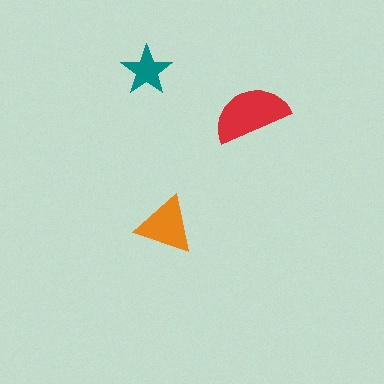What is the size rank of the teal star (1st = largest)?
3rd.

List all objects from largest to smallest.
The red semicircle, the orange triangle, the teal star.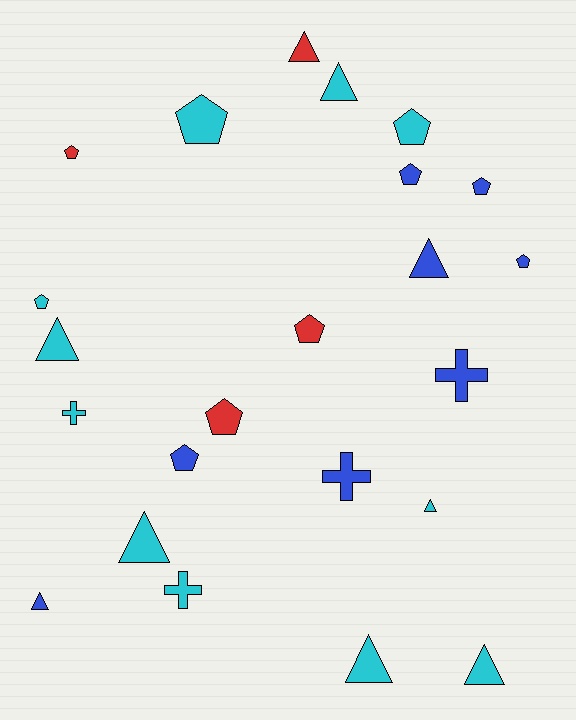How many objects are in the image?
There are 23 objects.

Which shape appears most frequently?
Pentagon, with 10 objects.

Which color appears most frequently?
Cyan, with 11 objects.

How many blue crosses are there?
There are 2 blue crosses.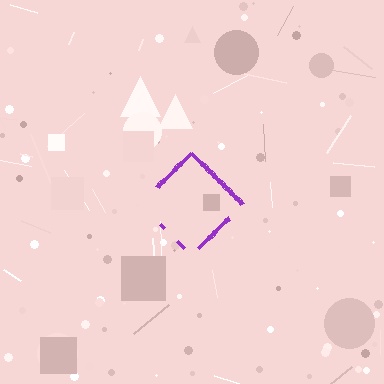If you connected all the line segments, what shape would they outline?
They would outline a diamond.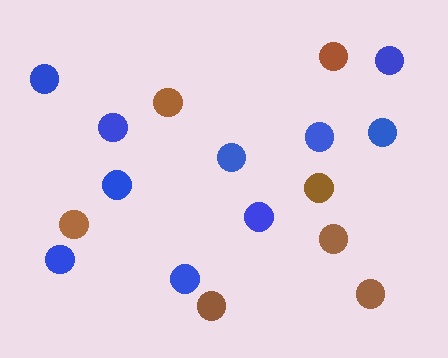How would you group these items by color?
There are 2 groups: one group of blue circles (10) and one group of brown circles (7).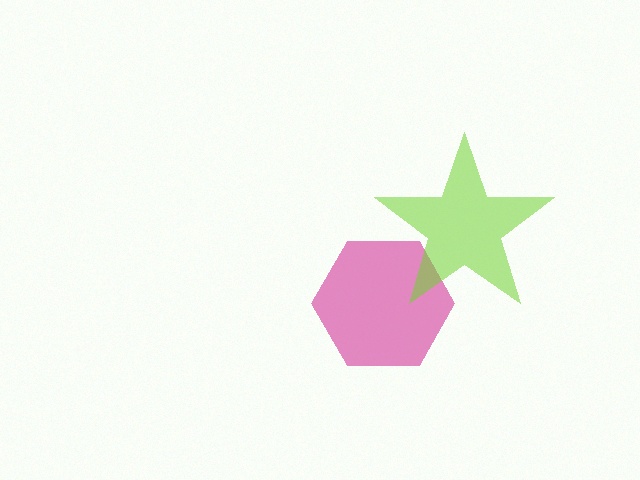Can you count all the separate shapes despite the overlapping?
Yes, there are 2 separate shapes.